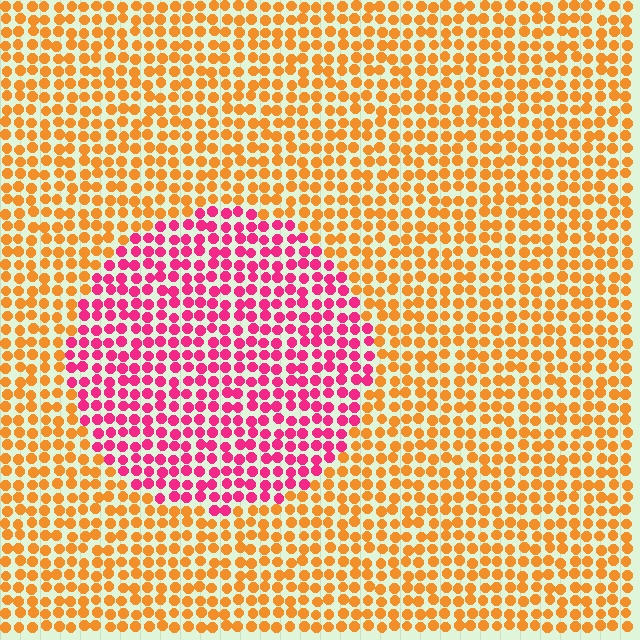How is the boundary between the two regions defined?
The boundary is defined purely by a slight shift in hue (about 59 degrees). Spacing, size, and orientation are identical on both sides.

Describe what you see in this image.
The image is filled with small orange elements in a uniform arrangement. A circle-shaped region is visible where the elements are tinted to a slightly different hue, forming a subtle color boundary.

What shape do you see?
I see a circle.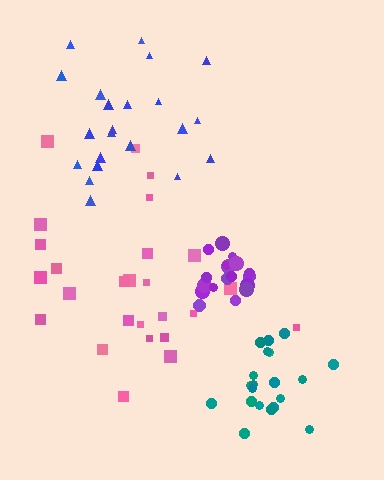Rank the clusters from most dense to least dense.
teal, purple, pink, blue.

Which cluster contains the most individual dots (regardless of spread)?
Pink (27).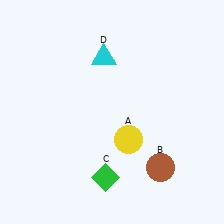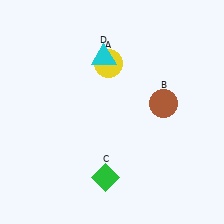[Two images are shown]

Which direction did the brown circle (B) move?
The brown circle (B) moved up.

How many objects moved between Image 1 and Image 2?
2 objects moved between the two images.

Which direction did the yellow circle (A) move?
The yellow circle (A) moved up.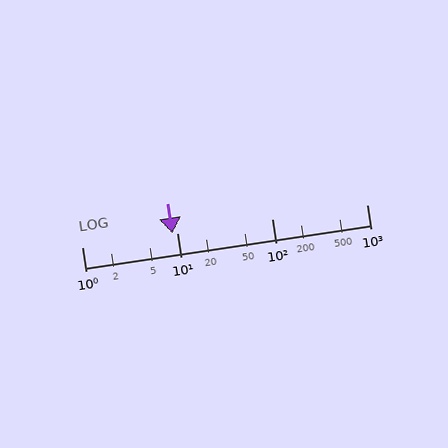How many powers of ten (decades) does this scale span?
The scale spans 3 decades, from 1 to 1000.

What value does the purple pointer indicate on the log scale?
The pointer indicates approximately 9.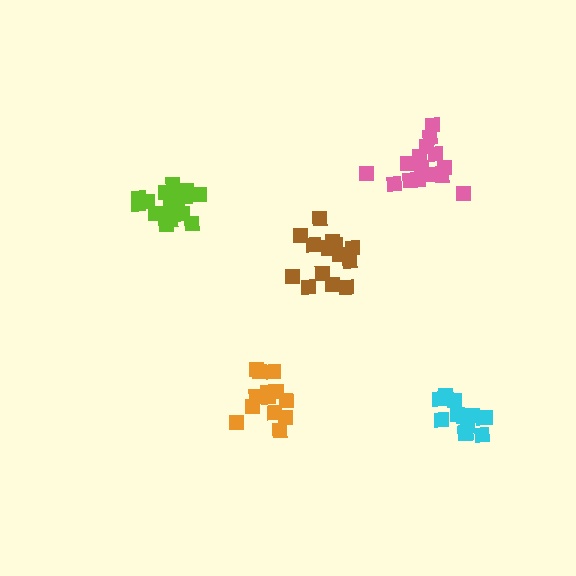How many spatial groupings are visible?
There are 5 spatial groupings.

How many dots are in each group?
Group 1: 13 dots, Group 2: 14 dots, Group 3: 17 dots, Group 4: 17 dots, Group 5: 17 dots (78 total).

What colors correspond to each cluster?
The clusters are colored: cyan, orange, pink, lime, brown.